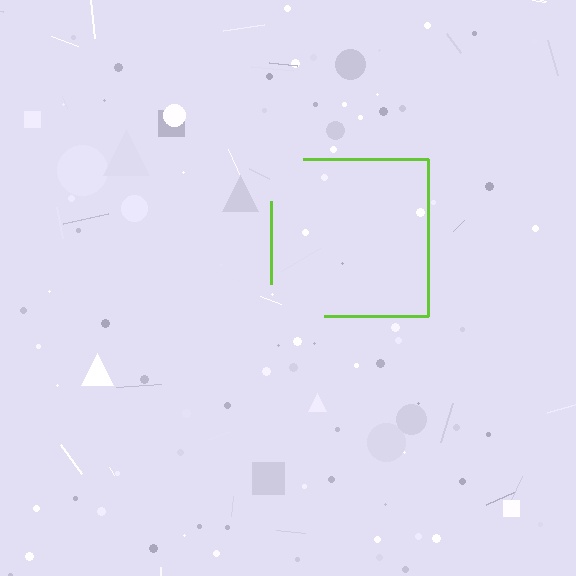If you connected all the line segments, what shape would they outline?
They would outline a square.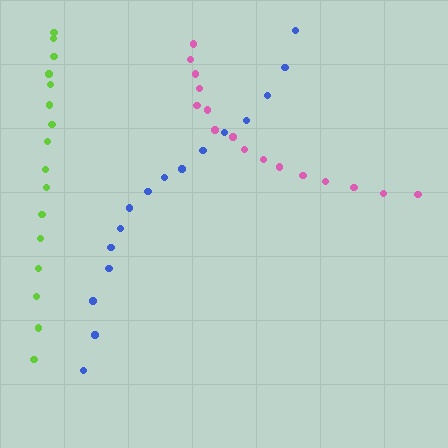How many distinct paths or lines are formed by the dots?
There are 3 distinct paths.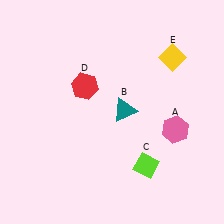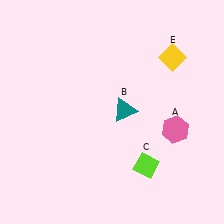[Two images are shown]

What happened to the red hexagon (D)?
The red hexagon (D) was removed in Image 2. It was in the top-left area of Image 1.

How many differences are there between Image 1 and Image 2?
There is 1 difference between the two images.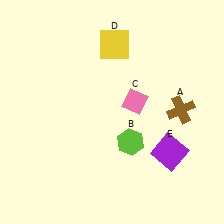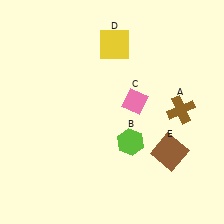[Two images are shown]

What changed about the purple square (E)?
In Image 1, E is purple. In Image 2, it changed to brown.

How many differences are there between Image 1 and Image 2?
There is 1 difference between the two images.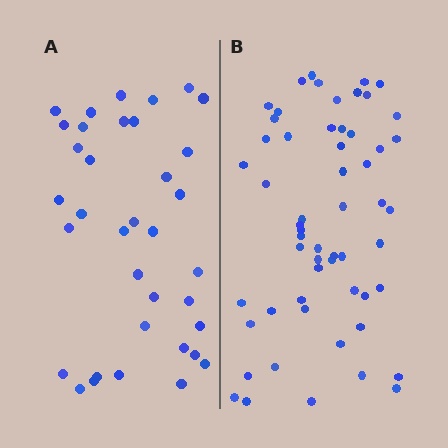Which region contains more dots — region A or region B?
Region B (the right region) has more dots.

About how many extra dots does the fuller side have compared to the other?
Region B has approximately 20 more dots than region A.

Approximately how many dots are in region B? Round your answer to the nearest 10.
About 60 dots. (The exact count is 57, which rounds to 60.)